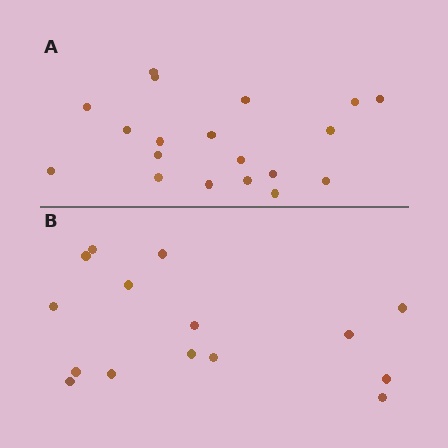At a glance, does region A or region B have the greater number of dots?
Region A (the top region) has more dots.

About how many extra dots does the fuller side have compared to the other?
Region A has about 4 more dots than region B.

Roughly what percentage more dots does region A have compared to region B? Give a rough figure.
About 25% more.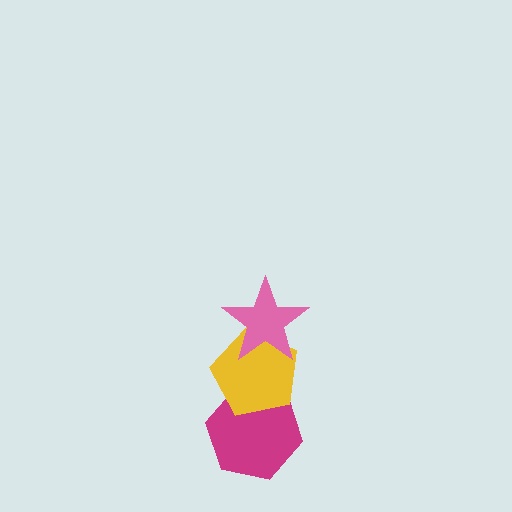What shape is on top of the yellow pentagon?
The pink star is on top of the yellow pentagon.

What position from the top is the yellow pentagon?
The yellow pentagon is 2nd from the top.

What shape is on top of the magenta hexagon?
The yellow pentagon is on top of the magenta hexagon.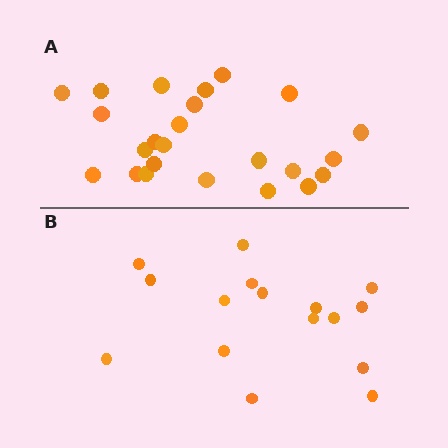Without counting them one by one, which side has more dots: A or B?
Region A (the top region) has more dots.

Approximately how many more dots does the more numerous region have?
Region A has roughly 8 or so more dots than region B.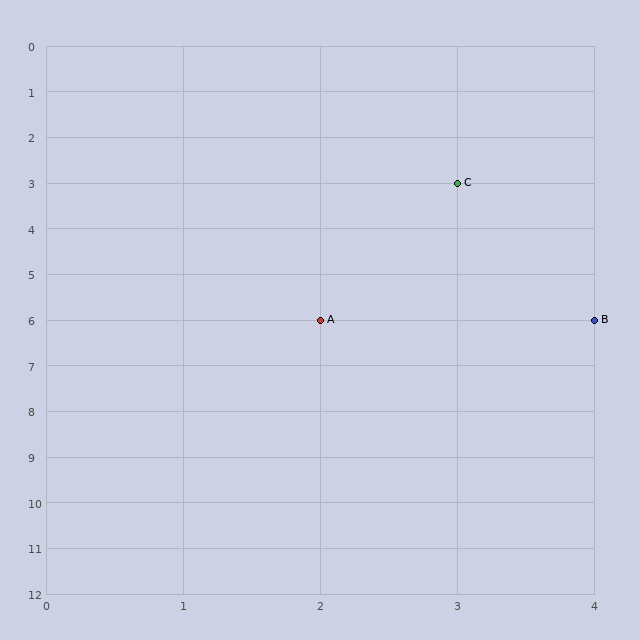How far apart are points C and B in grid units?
Points C and B are 1 column and 3 rows apart (about 3.2 grid units diagonally).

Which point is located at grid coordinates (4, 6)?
Point B is at (4, 6).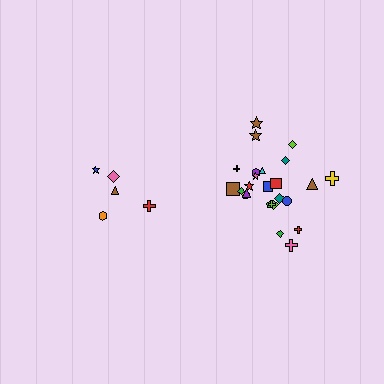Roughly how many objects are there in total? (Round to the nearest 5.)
Roughly 30 objects in total.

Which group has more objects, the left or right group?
The right group.